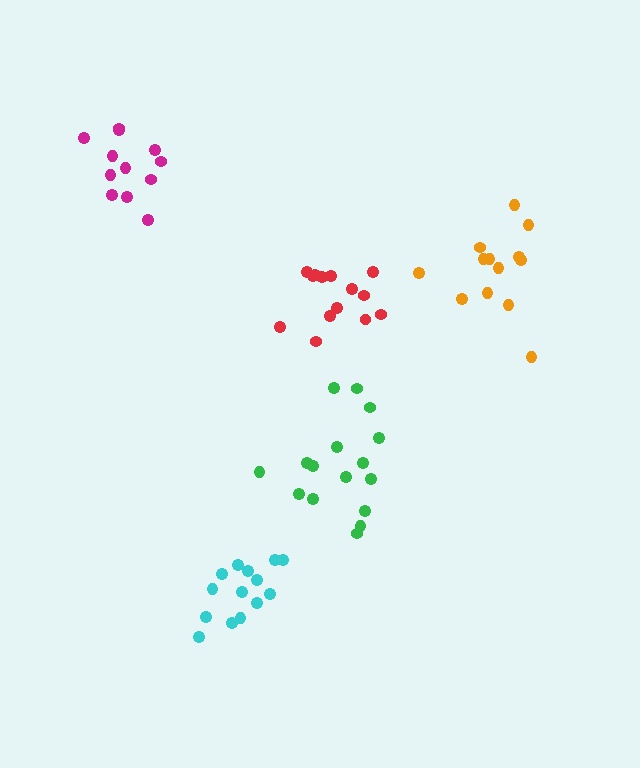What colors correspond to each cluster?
The clusters are colored: cyan, magenta, red, orange, green.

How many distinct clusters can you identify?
There are 5 distinct clusters.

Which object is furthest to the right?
The orange cluster is rightmost.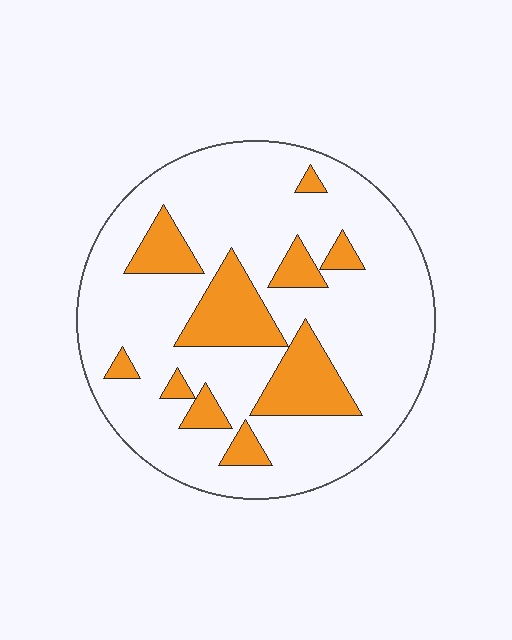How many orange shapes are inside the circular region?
10.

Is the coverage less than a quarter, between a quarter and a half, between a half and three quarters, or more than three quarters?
Less than a quarter.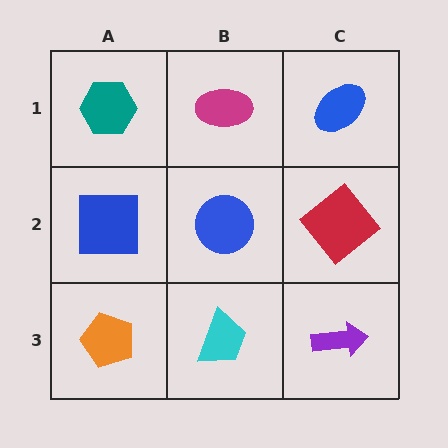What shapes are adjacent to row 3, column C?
A red diamond (row 2, column C), a cyan trapezoid (row 3, column B).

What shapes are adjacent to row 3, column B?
A blue circle (row 2, column B), an orange pentagon (row 3, column A), a purple arrow (row 3, column C).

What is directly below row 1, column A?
A blue square.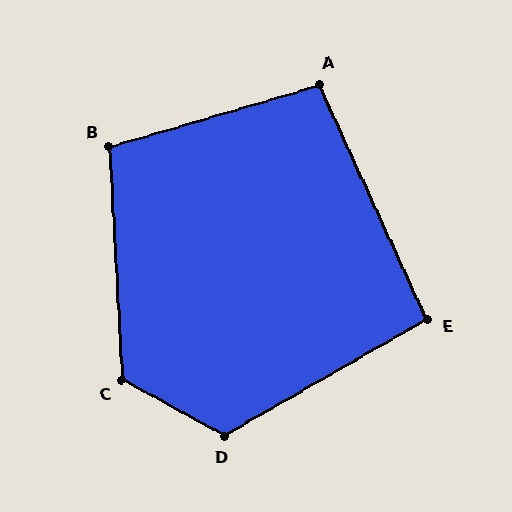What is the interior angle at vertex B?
Approximately 104 degrees (obtuse).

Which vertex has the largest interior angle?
C, at approximately 122 degrees.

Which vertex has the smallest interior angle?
E, at approximately 95 degrees.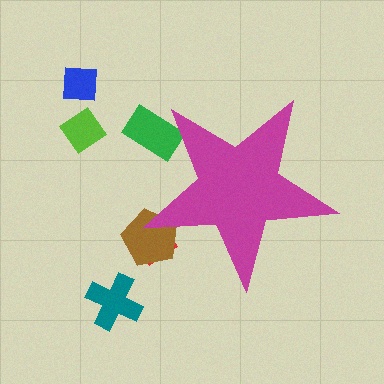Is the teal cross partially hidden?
No, the teal cross is fully visible.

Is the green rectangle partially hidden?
Yes, the green rectangle is partially hidden behind the magenta star.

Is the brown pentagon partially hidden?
Yes, the brown pentagon is partially hidden behind the magenta star.